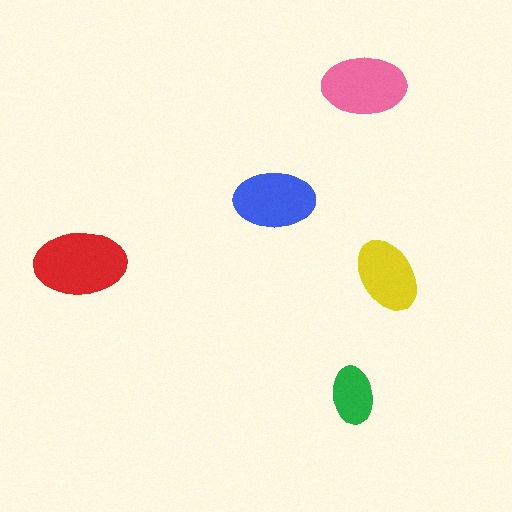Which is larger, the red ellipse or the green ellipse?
The red one.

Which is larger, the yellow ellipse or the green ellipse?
The yellow one.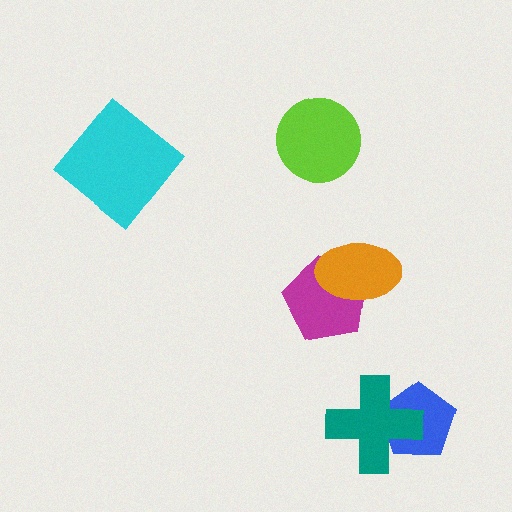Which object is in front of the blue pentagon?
The teal cross is in front of the blue pentagon.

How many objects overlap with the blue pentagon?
1 object overlaps with the blue pentagon.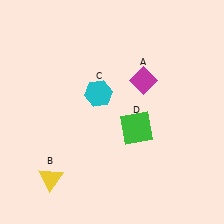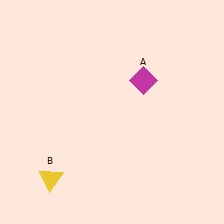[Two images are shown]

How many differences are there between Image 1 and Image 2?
There are 2 differences between the two images.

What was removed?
The cyan hexagon (C), the green square (D) were removed in Image 2.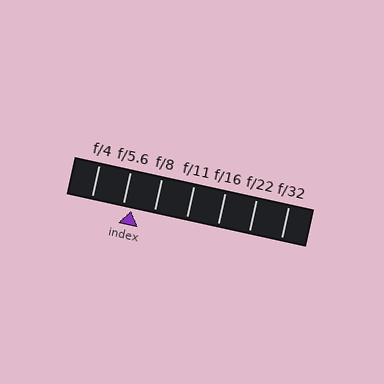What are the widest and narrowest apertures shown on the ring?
The widest aperture shown is f/4 and the narrowest is f/32.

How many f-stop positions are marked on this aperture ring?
There are 7 f-stop positions marked.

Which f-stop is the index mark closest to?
The index mark is closest to f/5.6.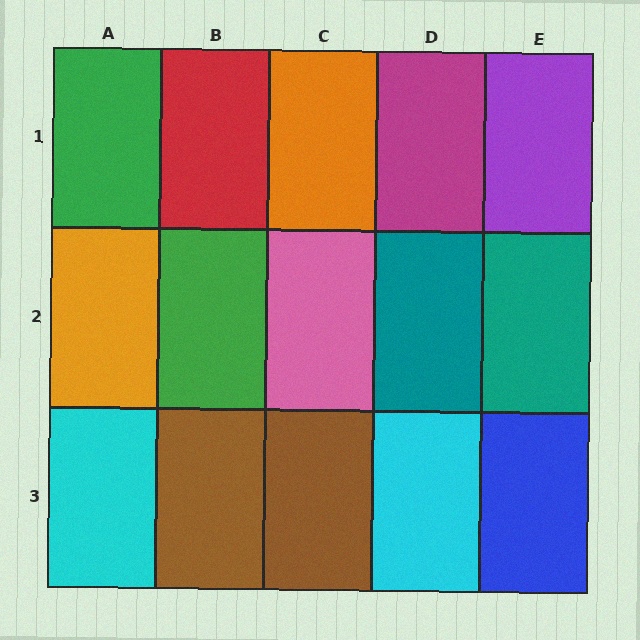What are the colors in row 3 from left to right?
Cyan, brown, brown, cyan, blue.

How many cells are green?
2 cells are green.